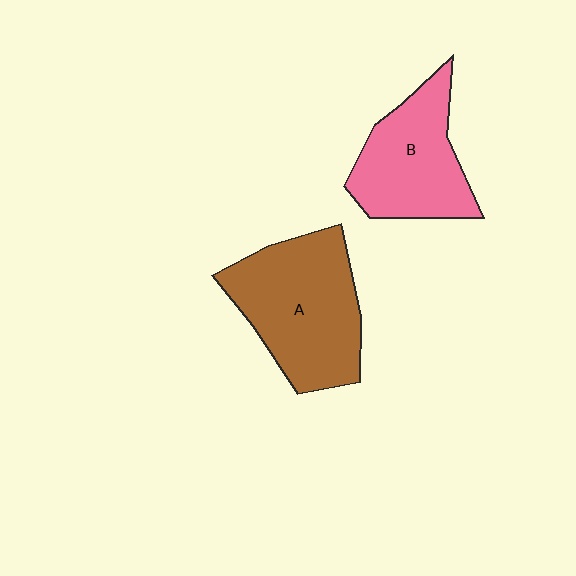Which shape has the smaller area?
Shape B (pink).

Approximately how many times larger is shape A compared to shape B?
Approximately 1.3 times.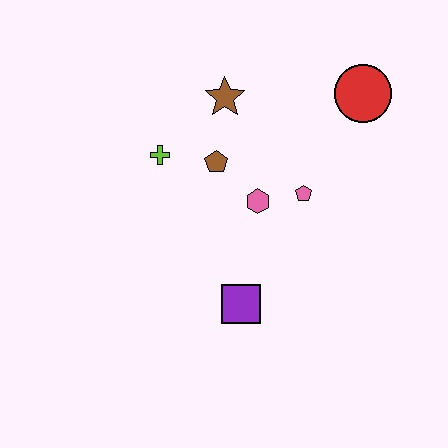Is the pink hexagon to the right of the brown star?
Yes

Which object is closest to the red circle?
The pink pentagon is closest to the red circle.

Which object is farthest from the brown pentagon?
The red circle is farthest from the brown pentagon.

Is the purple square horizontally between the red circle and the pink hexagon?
No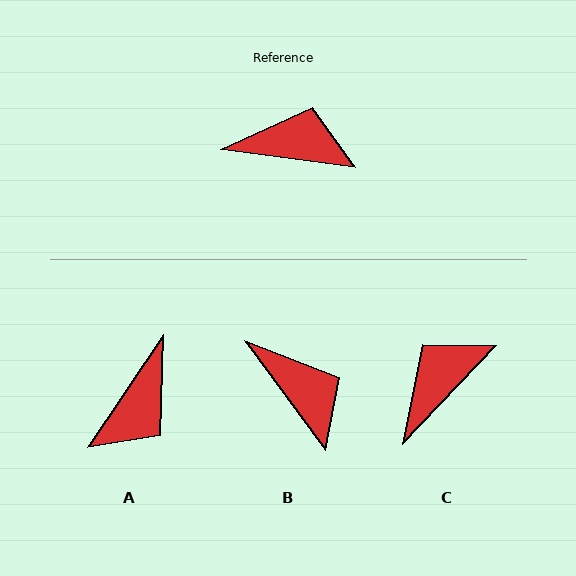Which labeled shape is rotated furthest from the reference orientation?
A, about 117 degrees away.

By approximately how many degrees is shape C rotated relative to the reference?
Approximately 54 degrees counter-clockwise.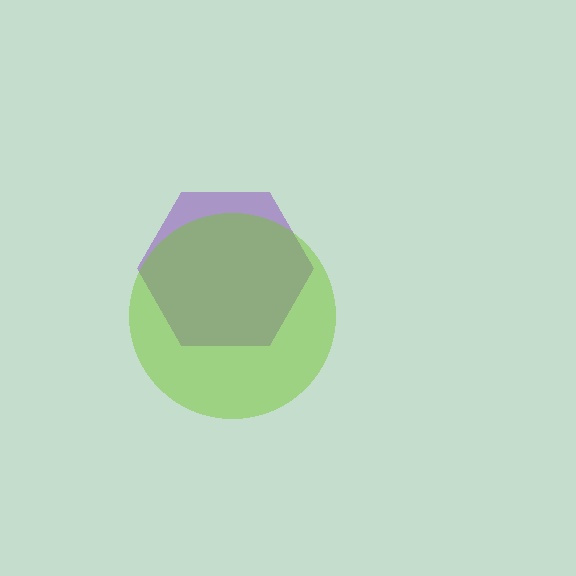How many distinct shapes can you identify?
There are 2 distinct shapes: a purple hexagon, a lime circle.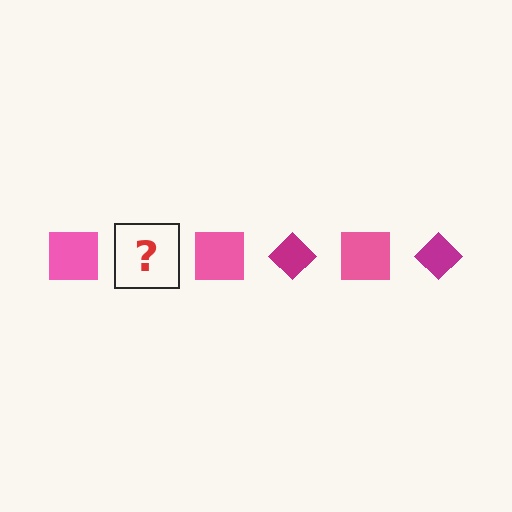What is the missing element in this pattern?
The missing element is a magenta diamond.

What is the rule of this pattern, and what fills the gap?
The rule is that the pattern alternates between pink square and magenta diamond. The gap should be filled with a magenta diamond.